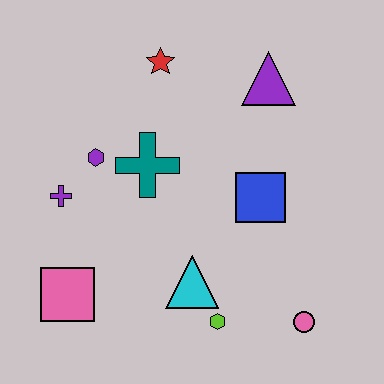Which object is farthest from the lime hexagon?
The red star is farthest from the lime hexagon.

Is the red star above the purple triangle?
Yes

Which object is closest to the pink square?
The purple cross is closest to the pink square.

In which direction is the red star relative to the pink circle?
The red star is above the pink circle.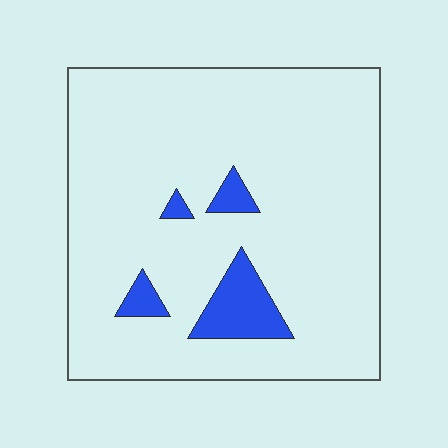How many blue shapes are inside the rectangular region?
4.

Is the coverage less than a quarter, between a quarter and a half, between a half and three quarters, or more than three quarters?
Less than a quarter.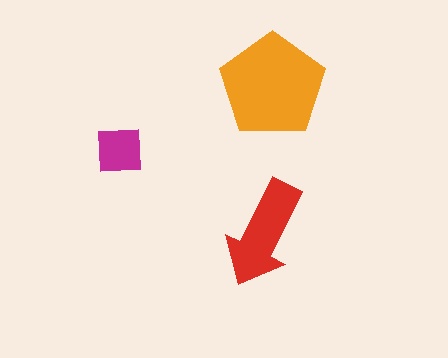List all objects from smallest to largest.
The magenta square, the red arrow, the orange pentagon.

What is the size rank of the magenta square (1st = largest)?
3rd.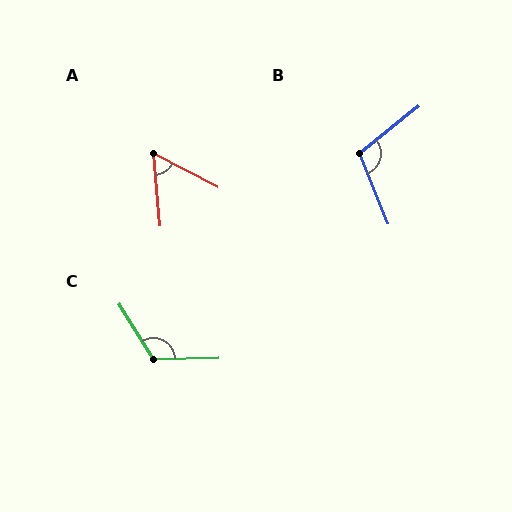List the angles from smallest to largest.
A (57°), B (107°), C (120°).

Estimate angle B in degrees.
Approximately 107 degrees.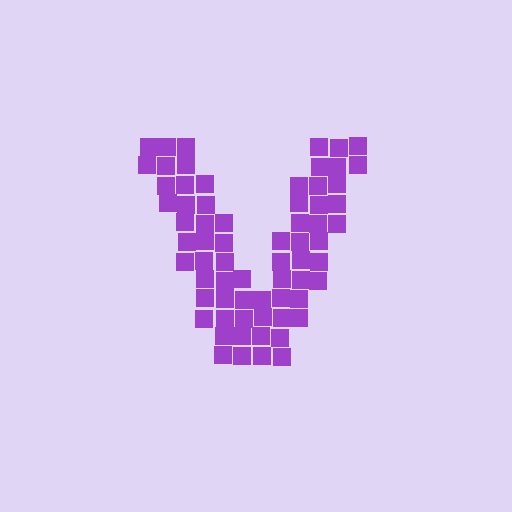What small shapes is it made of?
It is made of small squares.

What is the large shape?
The large shape is the letter V.